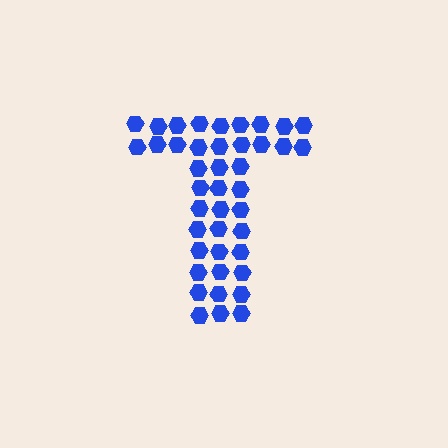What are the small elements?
The small elements are hexagons.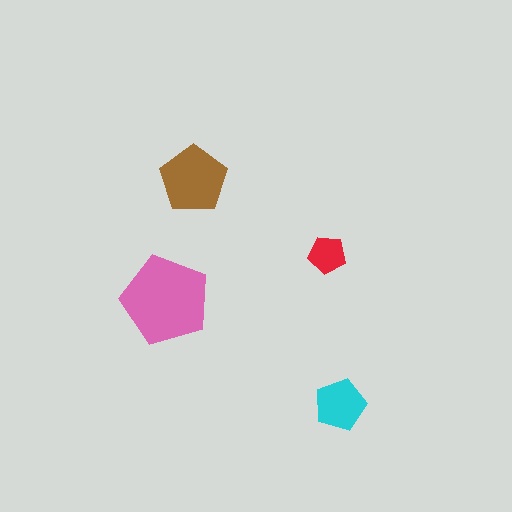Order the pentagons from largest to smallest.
the pink one, the brown one, the cyan one, the red one.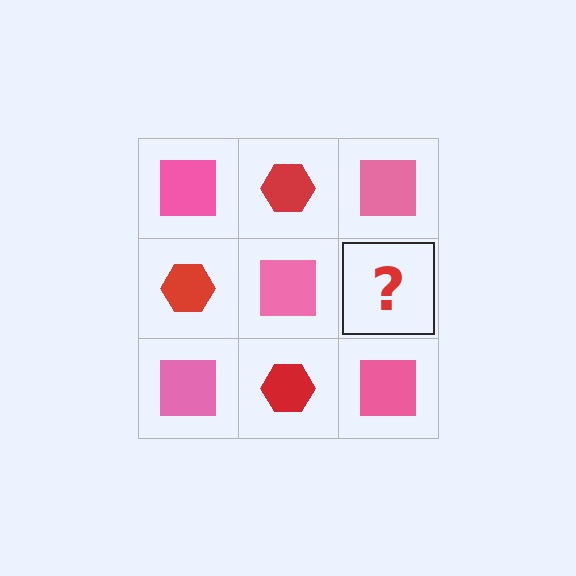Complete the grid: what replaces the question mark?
The question mark should be replaced with a red hexagon.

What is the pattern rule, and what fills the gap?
The rule is that it alternates pink square and red hexagon in a checkerboard pattern. The gap should be filled with a red hexagon.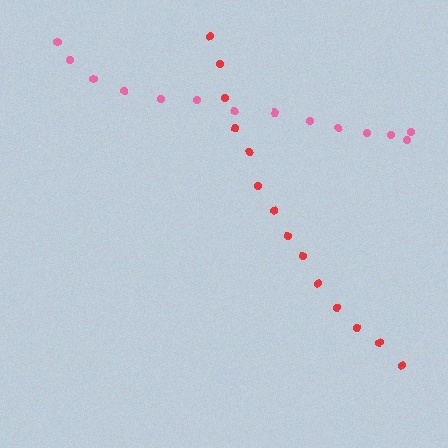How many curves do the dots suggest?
There are 2 distinct paths.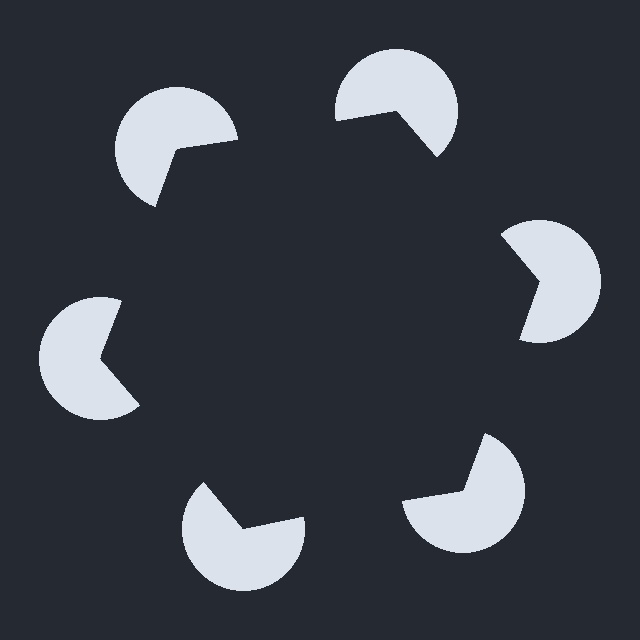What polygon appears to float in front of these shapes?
An illusory hexagon — its edges are inferred from the aligned wedge cuts in the pac-man discs, not physically drawn.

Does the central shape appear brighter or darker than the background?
It typically appears slightly darker than the background, even though no actual brightness change is drawn.